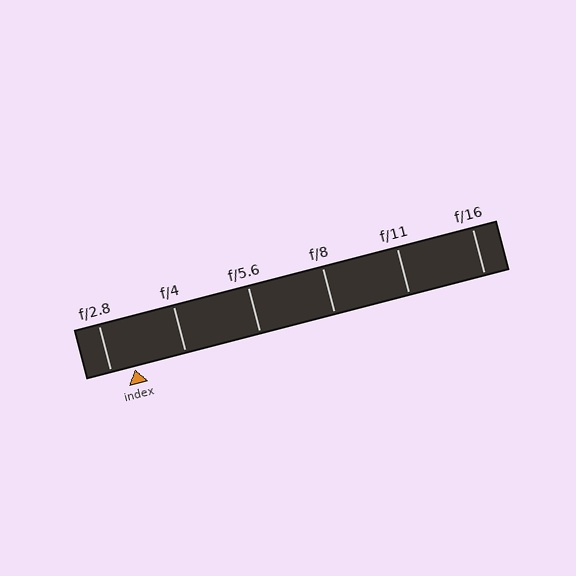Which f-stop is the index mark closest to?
The index mark is closest to f/2.8.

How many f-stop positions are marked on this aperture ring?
There are 6 f-stop positions marked.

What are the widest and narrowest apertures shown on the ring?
The widest aperture shown is f/2.8 and the narrowest is f/16.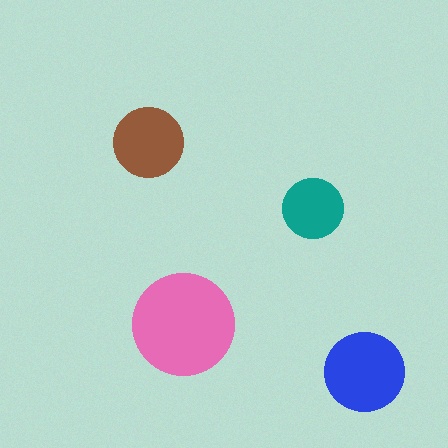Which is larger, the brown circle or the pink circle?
The pink one.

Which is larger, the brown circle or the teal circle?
The brown one.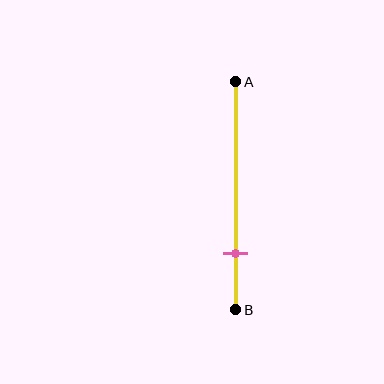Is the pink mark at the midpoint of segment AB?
No, the mark is at about 75% from A, not at the 50% midpoint.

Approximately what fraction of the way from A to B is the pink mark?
The pink mark is approximately 75% of the way from A to B.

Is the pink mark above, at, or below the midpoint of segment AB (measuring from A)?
The pink mark is below the midpoint of segment AB.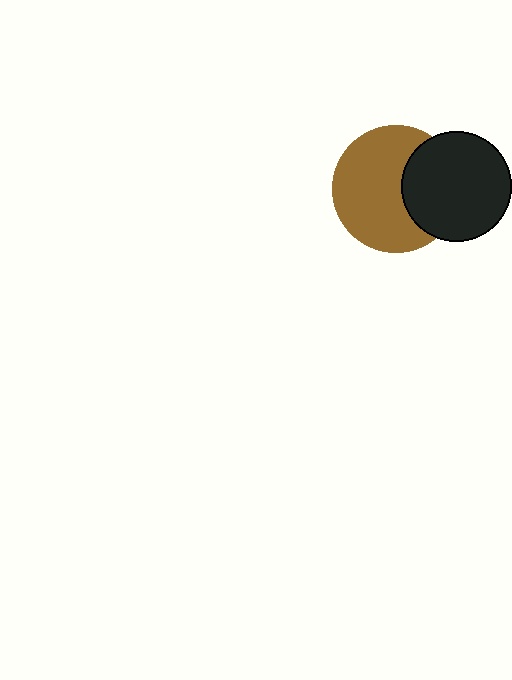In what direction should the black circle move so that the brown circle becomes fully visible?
The black circle should move right. That is the shortest direction to clear the overlap and leave the brown circle fully visible.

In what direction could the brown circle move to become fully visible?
The brown circle could move left. That would shift it out from behind the black circle entirely.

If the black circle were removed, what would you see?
You would see the complete brown circle.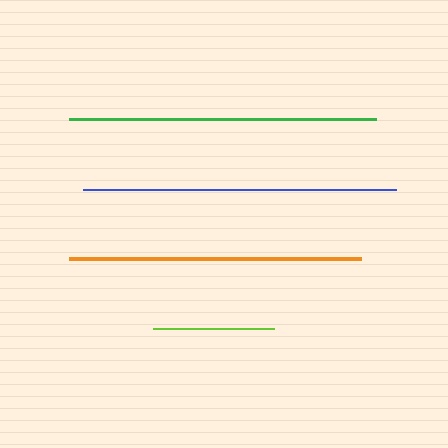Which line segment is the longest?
The blue line is the longest at approximately 312 pixels.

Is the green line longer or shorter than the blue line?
The blue line is longer than the green line.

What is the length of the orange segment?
The orange segment is approximately 293 pixels long.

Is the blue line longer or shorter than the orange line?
The blue line is longer than the orange line.